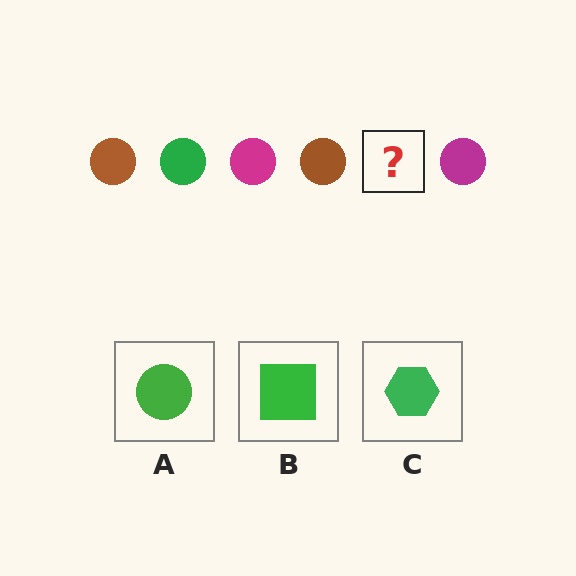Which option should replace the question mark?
Option A.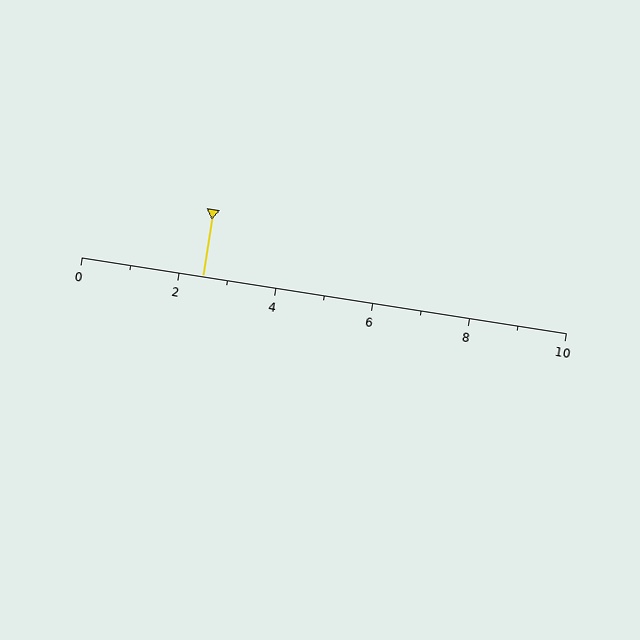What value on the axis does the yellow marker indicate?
The marker indicates approximately 2.5.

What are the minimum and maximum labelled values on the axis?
The axis runs from 0 to 10.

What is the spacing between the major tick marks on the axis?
The major ticks are spaced 2 apart.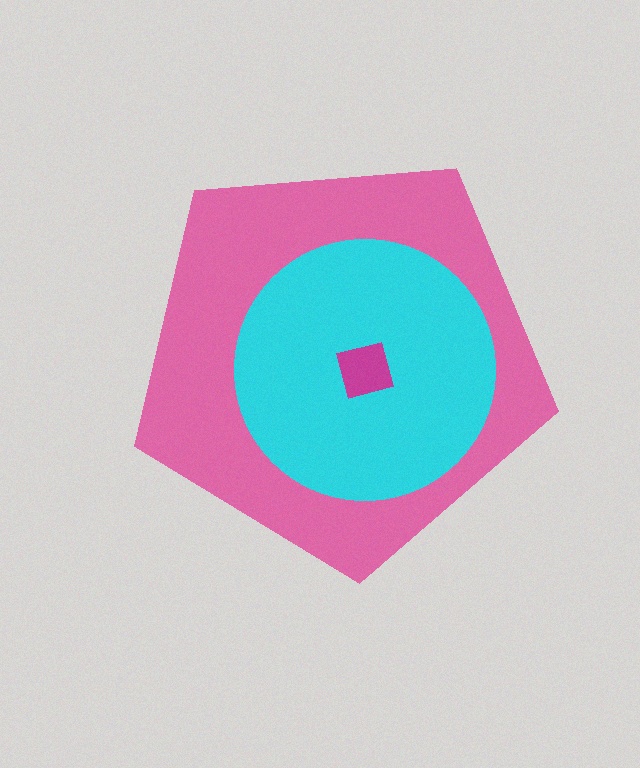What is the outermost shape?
The pink pentagon.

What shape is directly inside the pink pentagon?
The cyan circle.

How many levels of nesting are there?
3.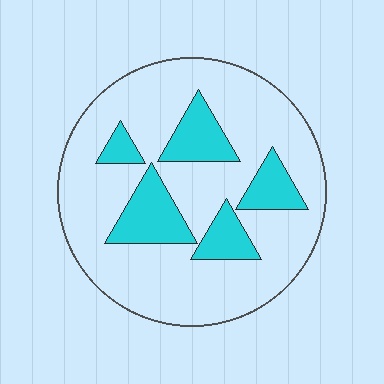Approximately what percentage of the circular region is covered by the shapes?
Approximately 20%.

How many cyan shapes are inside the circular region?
5.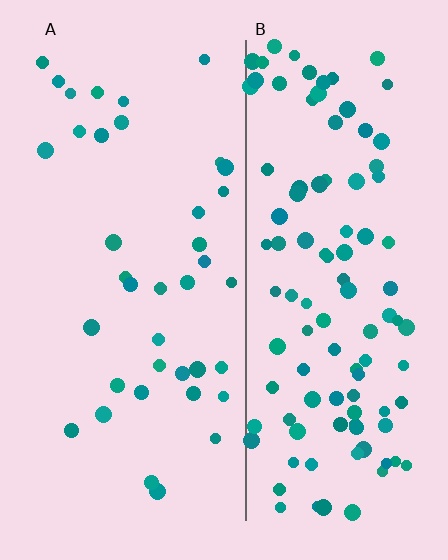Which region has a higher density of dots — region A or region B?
B (the right).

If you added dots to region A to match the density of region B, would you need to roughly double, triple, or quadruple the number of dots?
Approximately triple.